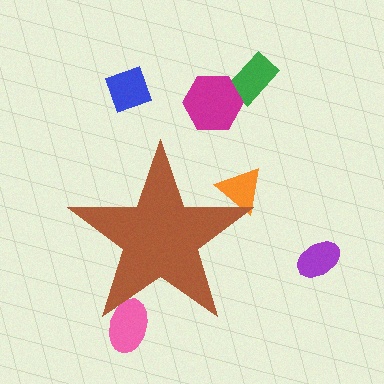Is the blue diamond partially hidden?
No, the blue diamond is fully visible.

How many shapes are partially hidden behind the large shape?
2 shapes are partially hidden.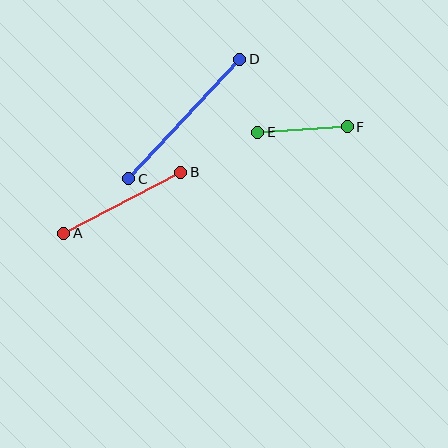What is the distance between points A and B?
The distance is approximately 132 pixels.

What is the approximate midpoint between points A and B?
The midpoint is at approximately (122, 203) pixels.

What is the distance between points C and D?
The distance is approximately 163 pixels.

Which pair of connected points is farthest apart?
Points C and D are farthest apart.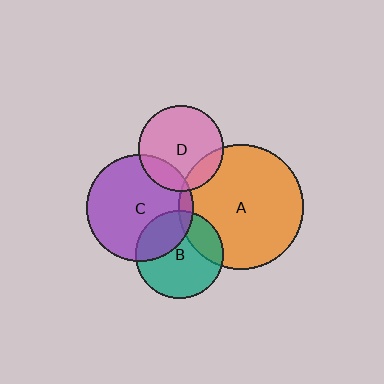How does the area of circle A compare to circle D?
Approximately 2.2 times.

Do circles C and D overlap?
Yes.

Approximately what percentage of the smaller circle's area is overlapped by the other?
Approximately 20%.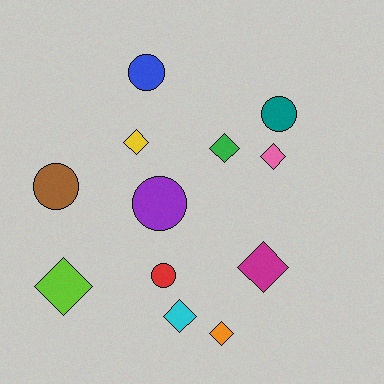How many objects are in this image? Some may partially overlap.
There are 12 objects.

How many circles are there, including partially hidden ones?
There are 5 circles.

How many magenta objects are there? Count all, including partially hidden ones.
There is 1 magenta object.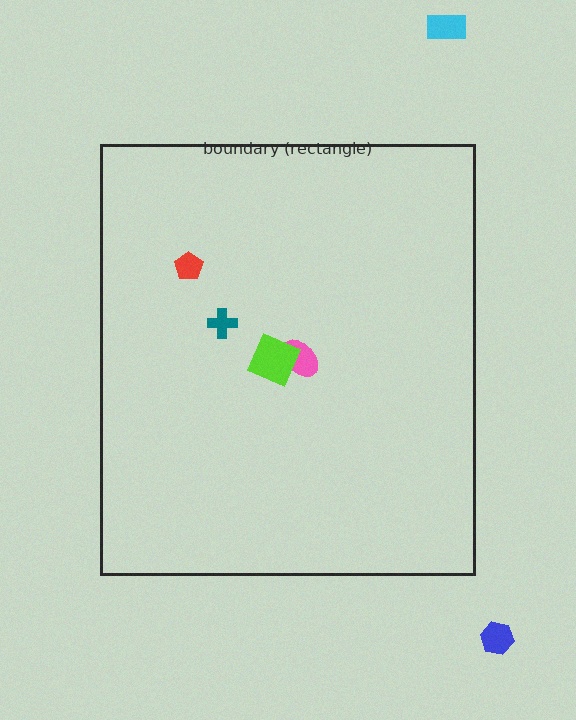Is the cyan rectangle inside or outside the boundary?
Outside.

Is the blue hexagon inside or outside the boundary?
Outside.